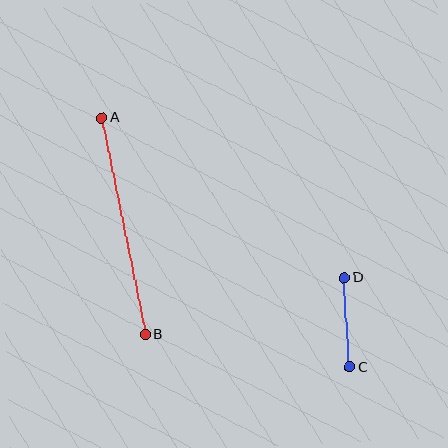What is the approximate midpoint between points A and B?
The midpoint is at approximately (124, 226) pixels.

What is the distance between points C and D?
The distance is approximately 90 pixels.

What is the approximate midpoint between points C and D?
The midpoint is at approximately (347, 322) pixels.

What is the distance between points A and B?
The distance is approximately 221 pixels.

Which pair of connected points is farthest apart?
Points A and B are farthest apart.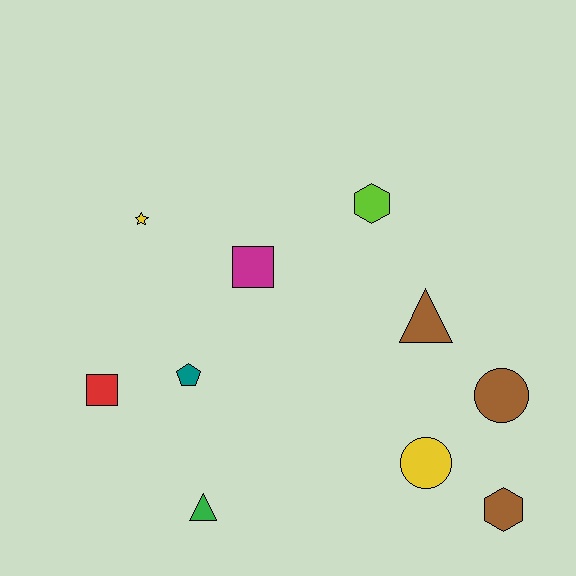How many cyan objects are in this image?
There are no cyan objects.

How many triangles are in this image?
There are 2 triangles.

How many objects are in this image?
There are 10 objects.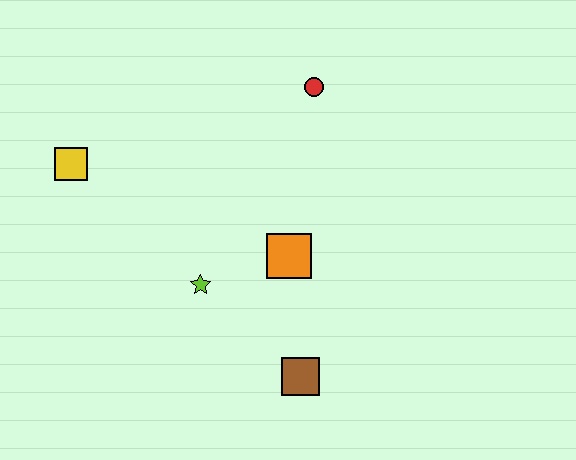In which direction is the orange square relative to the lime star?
The orange square is to the right of the lime star.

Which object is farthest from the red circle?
The brown square is farthest from the red circle.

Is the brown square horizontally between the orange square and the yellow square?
No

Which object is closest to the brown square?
The orange square is closest to the brown square.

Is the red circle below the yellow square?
No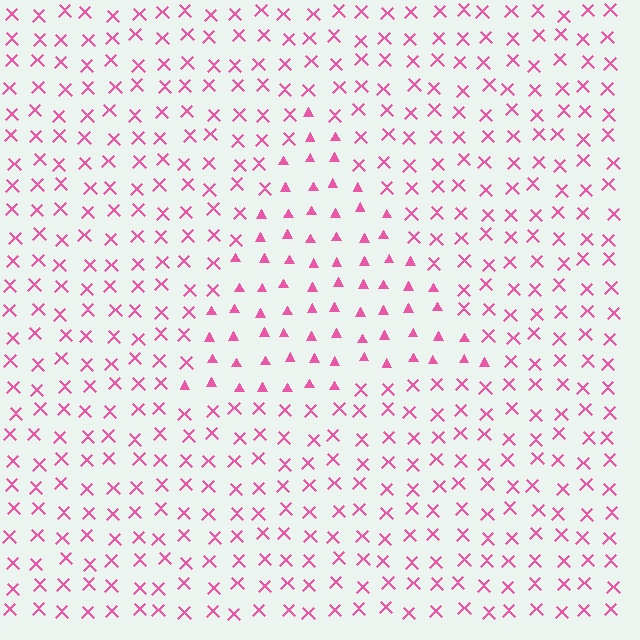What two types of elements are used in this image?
The image uses triangles inside the triangle region and X marks outside it.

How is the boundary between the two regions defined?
The boundary is defined by a change in element shape: triangles inside vs. X marks outside. All elements share the same color and spacing.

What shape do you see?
I see a triangle.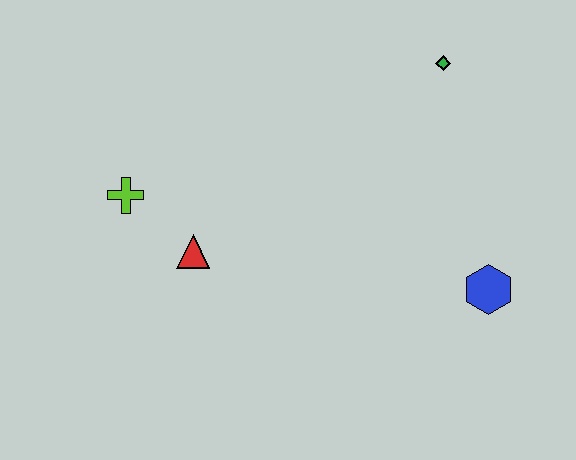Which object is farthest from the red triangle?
The green diamond is farthest from the red triangle.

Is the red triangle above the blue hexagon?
Yes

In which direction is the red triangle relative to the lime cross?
The red triangle is to the right of the lime cross.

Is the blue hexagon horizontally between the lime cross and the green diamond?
No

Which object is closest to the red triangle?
The lime cross is closest to the red triangle.